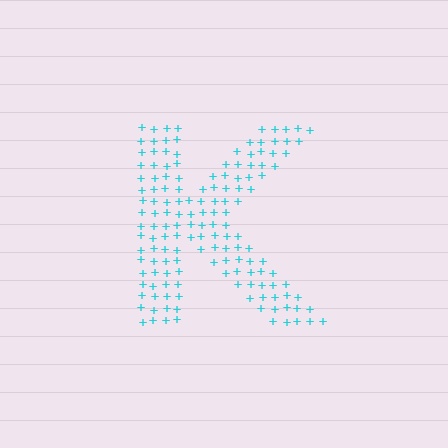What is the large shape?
The large shape is the letter K.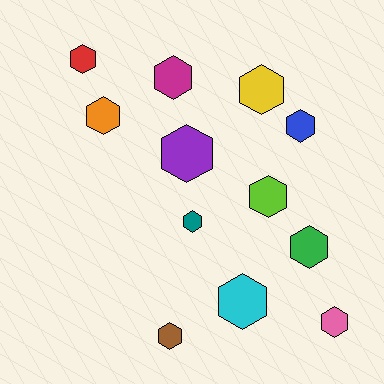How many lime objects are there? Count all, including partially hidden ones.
There is 1 lime object.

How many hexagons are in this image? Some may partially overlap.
There are 12 hexagons.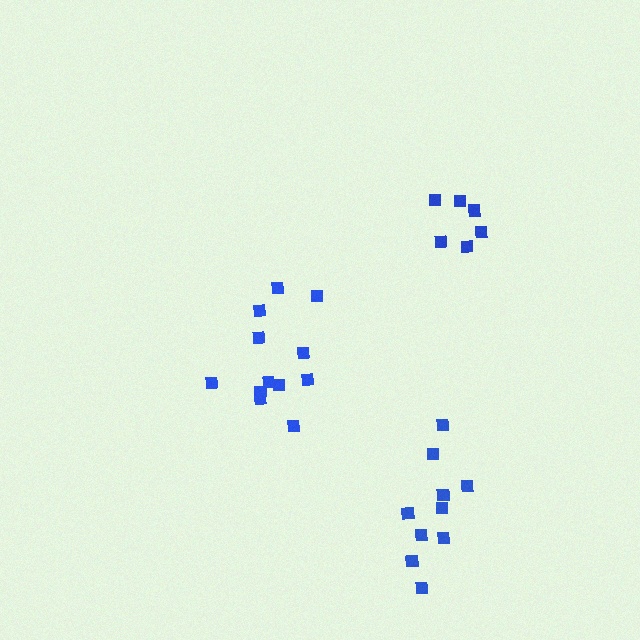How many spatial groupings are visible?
There are 3 spatial groupings.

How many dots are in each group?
Group 1: 12 dots, Group 2: 6 dots, Group 3: 10 dots (28 total).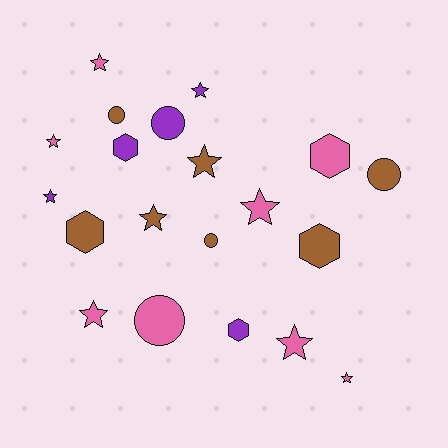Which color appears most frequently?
Pink, with 8 objects.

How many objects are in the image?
There are 20 objects.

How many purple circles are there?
There is 1 purple circle.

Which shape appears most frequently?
Star, with 10 objects.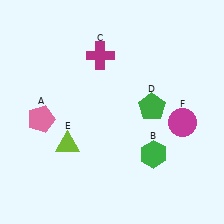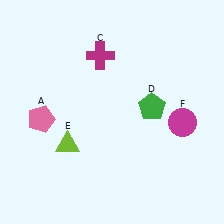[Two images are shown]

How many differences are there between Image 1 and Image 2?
There is 1 difference between the two images.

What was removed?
The green hexagon (B) was removed in Image 2.